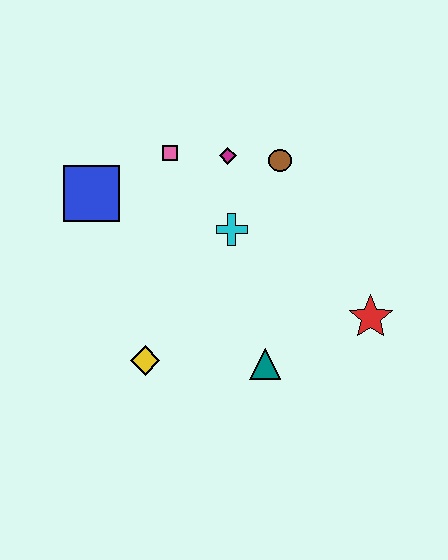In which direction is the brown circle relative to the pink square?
The brown circle is to the right of the pink square.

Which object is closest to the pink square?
The magenta diamond is closest to the pink square.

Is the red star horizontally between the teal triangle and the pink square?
No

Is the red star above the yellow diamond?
Yes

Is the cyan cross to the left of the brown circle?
Yes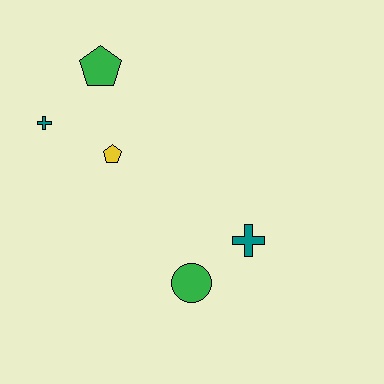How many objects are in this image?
There are 5 objects.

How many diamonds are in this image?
There are no diamonds.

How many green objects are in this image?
There are 2 green objects.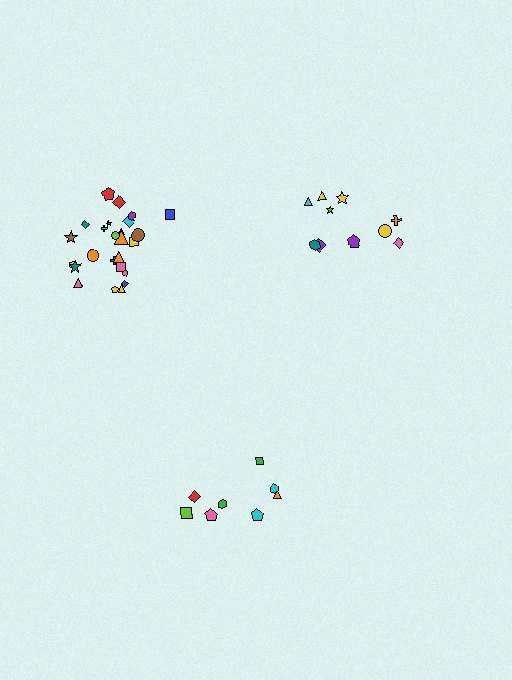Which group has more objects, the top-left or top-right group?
The top-left group.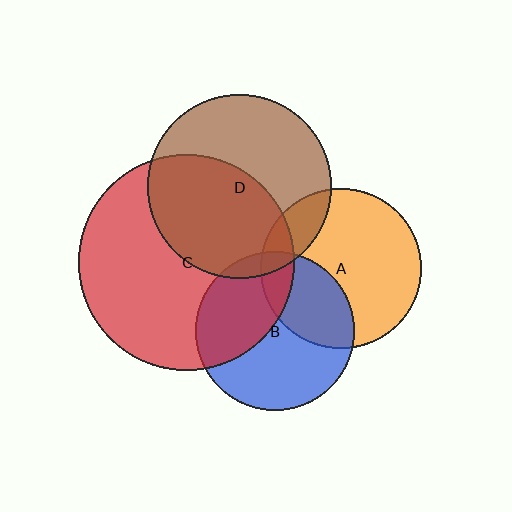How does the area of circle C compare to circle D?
Approximately 1.4 times.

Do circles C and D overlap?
Yes.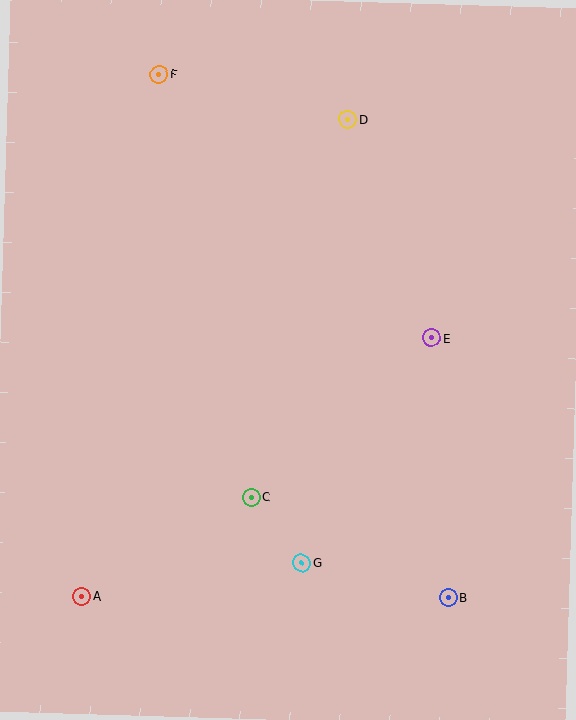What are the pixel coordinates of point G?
Point G is at (302, 563).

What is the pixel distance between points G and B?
The distance between G and B is 151 pixels.